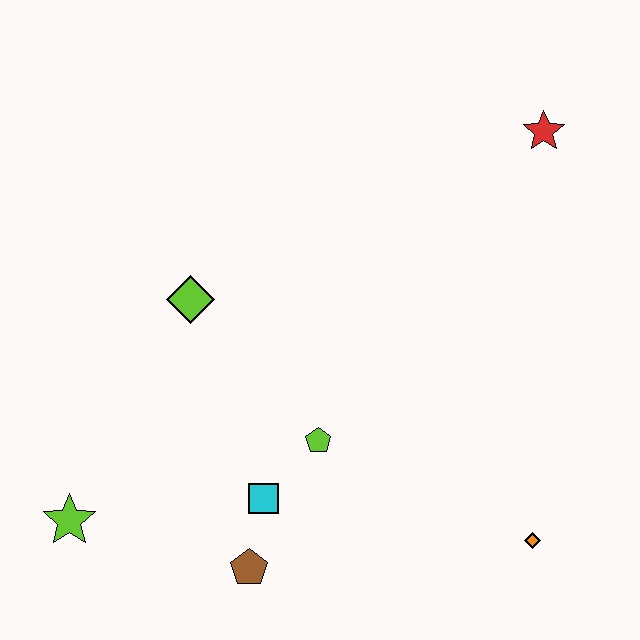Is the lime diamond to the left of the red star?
Yes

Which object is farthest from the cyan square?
The red star is farthest from the cyan square.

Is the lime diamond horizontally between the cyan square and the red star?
No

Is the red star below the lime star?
No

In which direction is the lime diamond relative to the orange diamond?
The lime diamond is to the left of the orange diamond.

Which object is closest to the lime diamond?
The lime pentagon is closest to the lime diamond.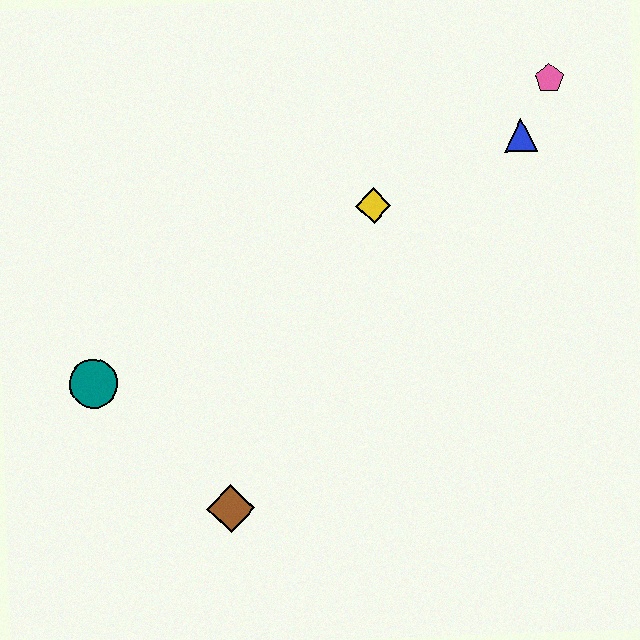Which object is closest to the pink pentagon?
The blue triangle is closest to the pink pentagon.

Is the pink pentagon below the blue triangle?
No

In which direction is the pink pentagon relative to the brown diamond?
The pink pentagon is above the brown diamond.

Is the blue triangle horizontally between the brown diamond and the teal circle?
No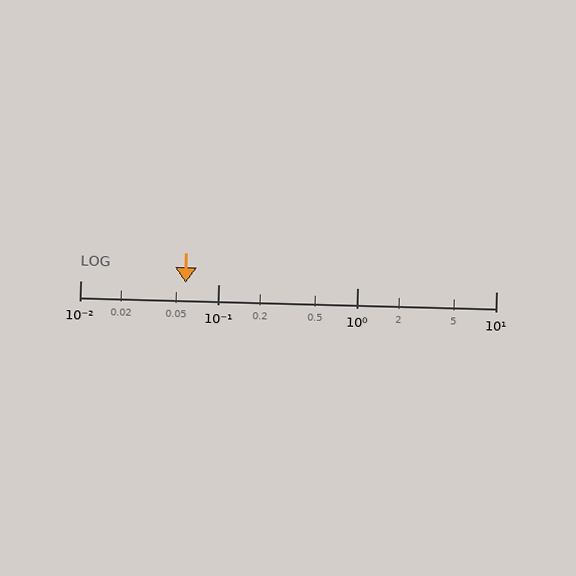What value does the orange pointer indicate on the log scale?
The pointer indicates approximately 0.058.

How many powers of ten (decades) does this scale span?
The scale spans 3 decades, from 0.01 to 10.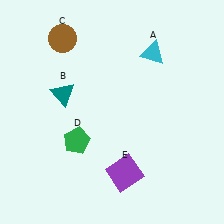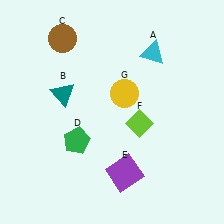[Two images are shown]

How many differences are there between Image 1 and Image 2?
There are 2 differences between the two images.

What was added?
A lime diamond (F), a yellow circle (G) were added in Image 2.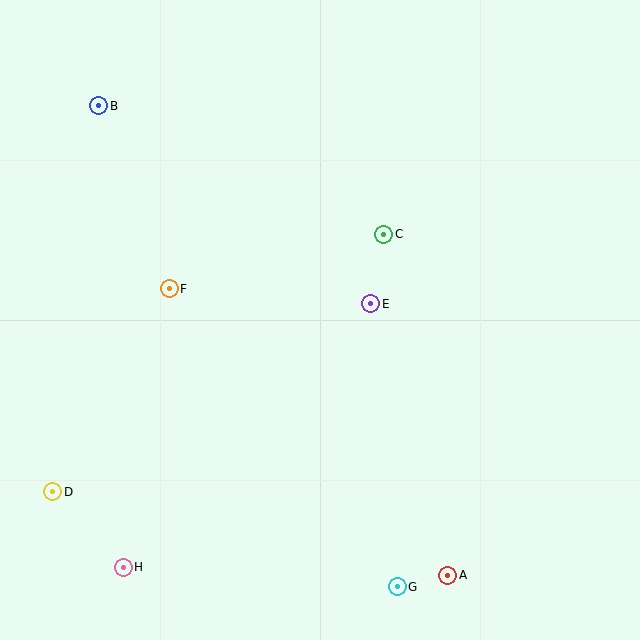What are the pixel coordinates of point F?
Point F is at (169, 289).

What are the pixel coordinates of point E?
Point E is at (371, 304).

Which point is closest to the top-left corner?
Point B is closest to the top-left corner.